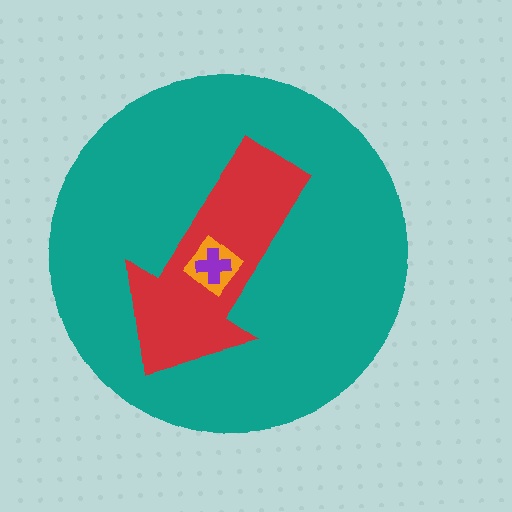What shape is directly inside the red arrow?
The orange diamond.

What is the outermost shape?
The teal circle.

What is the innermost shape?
The purple cross.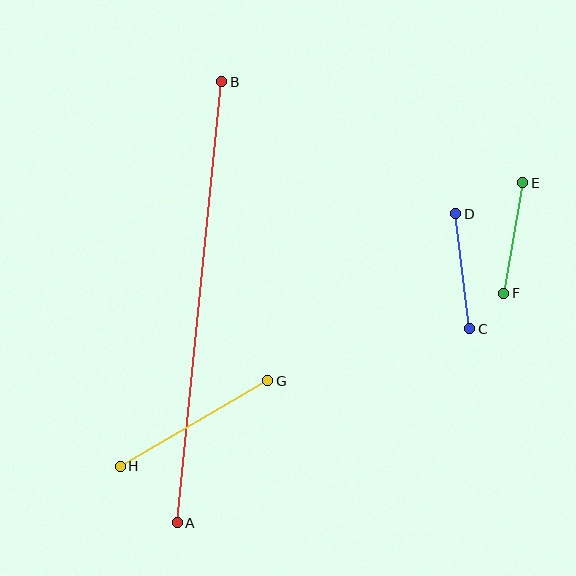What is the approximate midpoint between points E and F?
The midpoint is at approximately (513, 238) pixels.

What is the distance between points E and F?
The distance is approximately 112 pixels.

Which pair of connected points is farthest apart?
Points A and B are farthest apart.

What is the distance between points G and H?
The distance is approximately 170 pixels.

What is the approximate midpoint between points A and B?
The midpoint is at approximately (200, 302) pixels.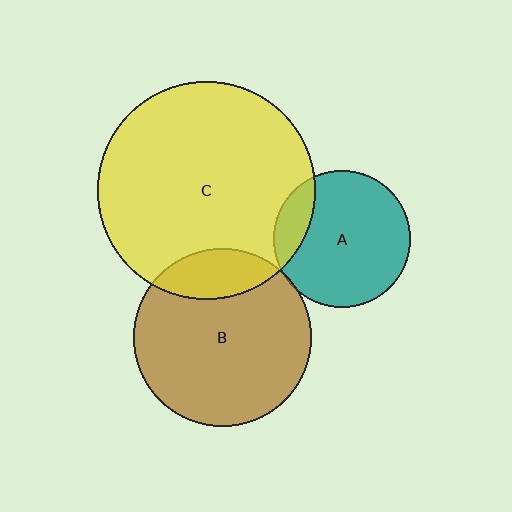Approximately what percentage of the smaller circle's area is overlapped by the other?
Approximately 20%.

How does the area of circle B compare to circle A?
Approximately 1.7 times.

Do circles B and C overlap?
Yes.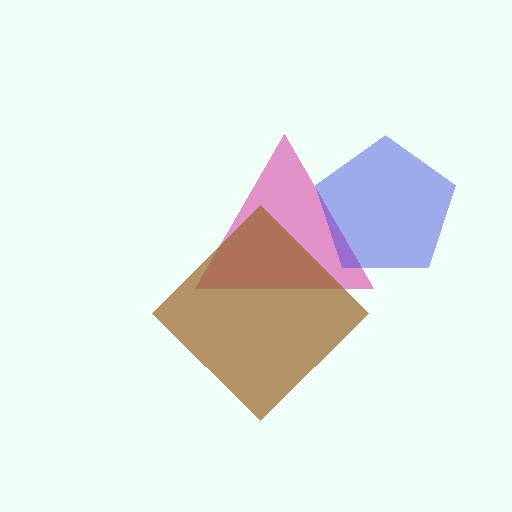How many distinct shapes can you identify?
There are 3 distinct shapes: a magenta triangle, a brown diamond, a blue pentagon.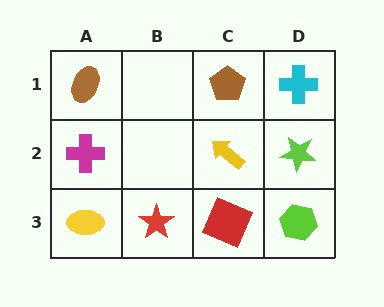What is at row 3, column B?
A red star.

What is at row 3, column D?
A lime hexagon.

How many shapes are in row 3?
4 shapes.